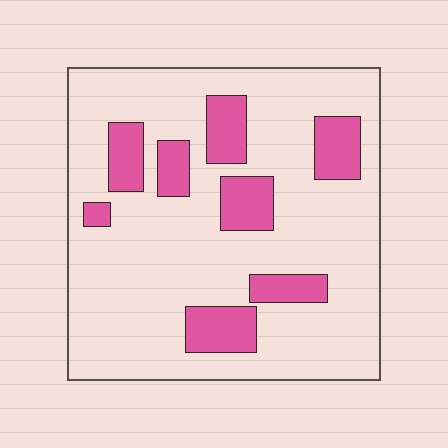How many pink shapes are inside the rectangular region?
8.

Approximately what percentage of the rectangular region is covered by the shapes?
Approximately 20%.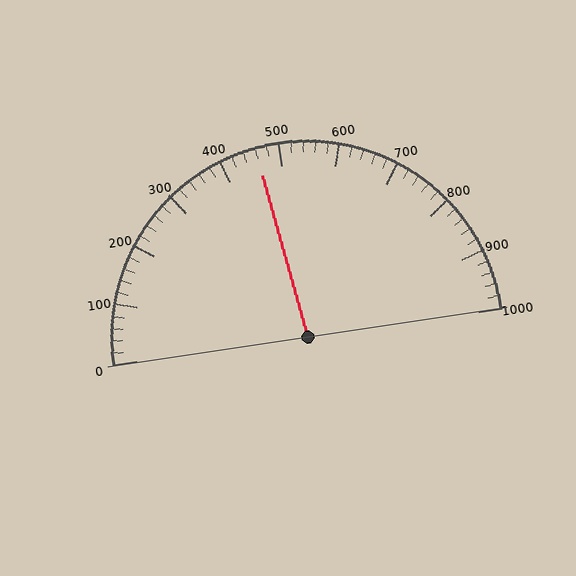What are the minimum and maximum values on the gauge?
The gauge ranges from 0 to 1000.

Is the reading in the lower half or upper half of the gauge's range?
The reading is in the lower half of the range (0 to 1000).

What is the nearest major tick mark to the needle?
The nearest major tick mark is 500.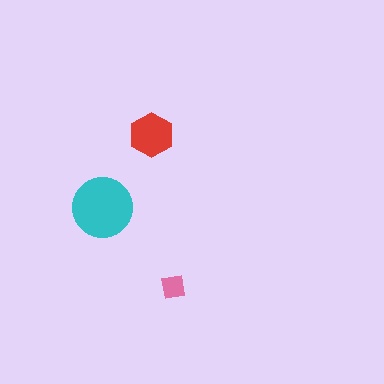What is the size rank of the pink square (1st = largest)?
3rd.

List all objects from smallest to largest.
The pink square, the red hexagon, the cyan circle.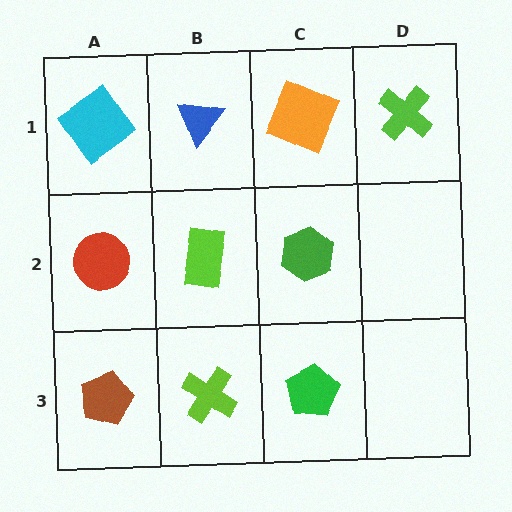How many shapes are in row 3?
3 shapes.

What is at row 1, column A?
A cyan diamond.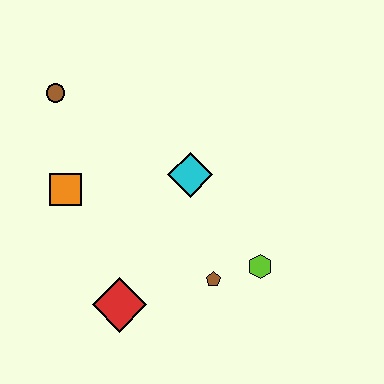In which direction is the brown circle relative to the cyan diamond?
The brown circle is to the left of the cyan diamond.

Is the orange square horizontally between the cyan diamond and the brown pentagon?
No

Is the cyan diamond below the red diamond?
No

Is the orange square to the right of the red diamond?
No